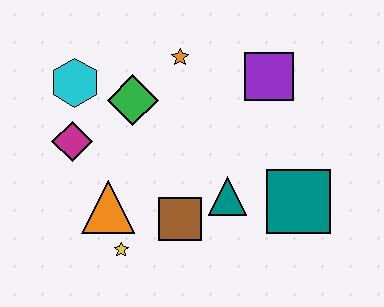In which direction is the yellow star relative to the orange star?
The yellow star is below the orange star.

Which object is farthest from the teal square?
The cyan hexagon is farthest from the teal square.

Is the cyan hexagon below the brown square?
No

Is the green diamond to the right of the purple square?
No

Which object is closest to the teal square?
The teal triangle is closest to the teal square.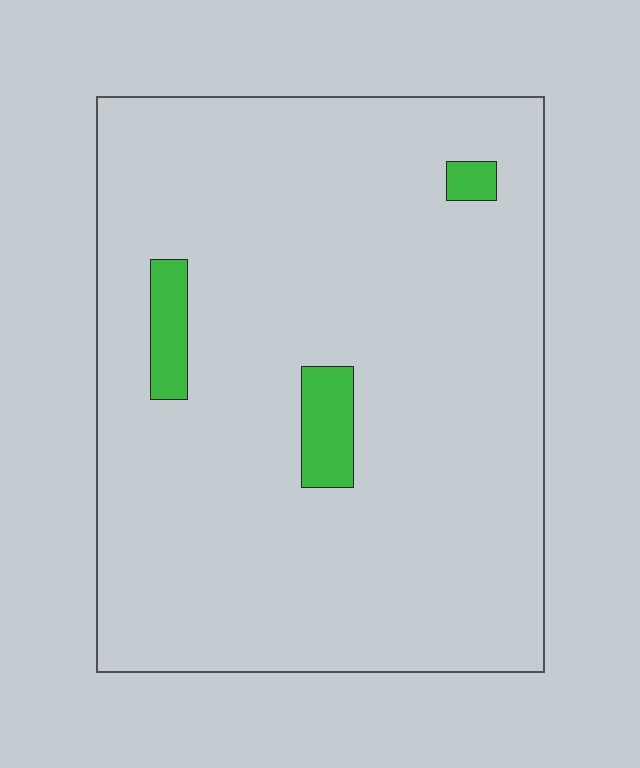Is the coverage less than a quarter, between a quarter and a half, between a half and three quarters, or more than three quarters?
Less than a quarter.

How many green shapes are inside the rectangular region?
3.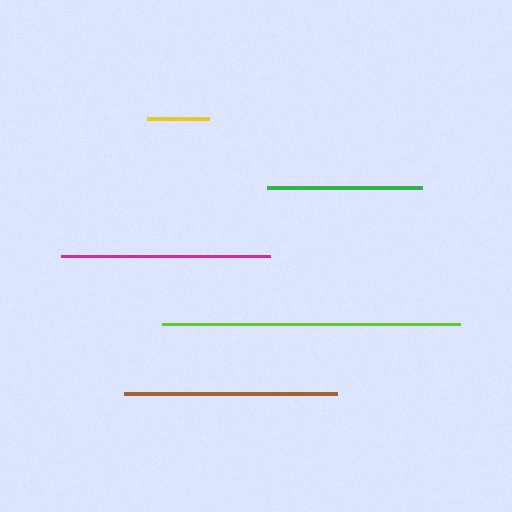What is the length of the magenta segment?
The magenta segment is approximately 208 pixels long.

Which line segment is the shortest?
The yellow line is the shortest at approximately 62 pixels.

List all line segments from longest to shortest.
From longest to shortest: lime, brown, magenta, green, yellow.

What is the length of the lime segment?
The lime segment is approximately 299 pixels long.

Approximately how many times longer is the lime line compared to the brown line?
The lime line is approximately 1.4 times the length of the brown line.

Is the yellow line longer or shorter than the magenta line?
The magenta line is longer than the yellow line.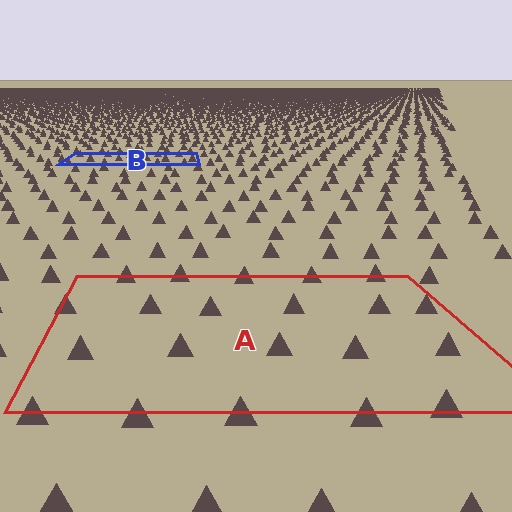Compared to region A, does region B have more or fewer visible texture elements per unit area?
Region B has more texture elements per unit area — they are packed more densely because it is farther away.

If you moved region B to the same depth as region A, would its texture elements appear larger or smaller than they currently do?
They would appear larger. At a closer depth, the same texture elements are projected at a bigger on-screen size.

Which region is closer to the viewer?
Region A is closer. The texture elements there are larger and more spread out.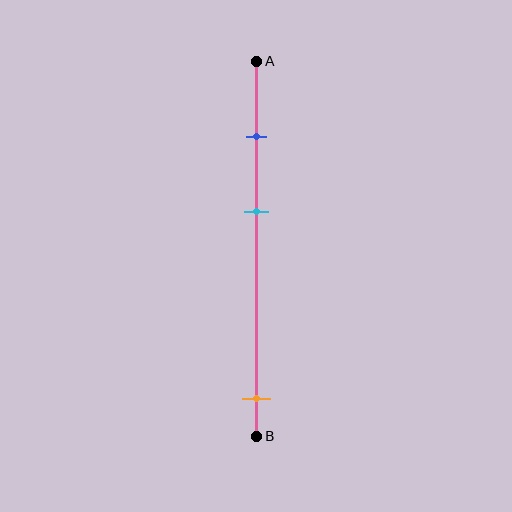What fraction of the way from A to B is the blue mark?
The blue mark is approximately 20% (0.2) of the way from A to B.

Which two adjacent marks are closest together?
The blue and cyan marks are the closest adjacent pair.